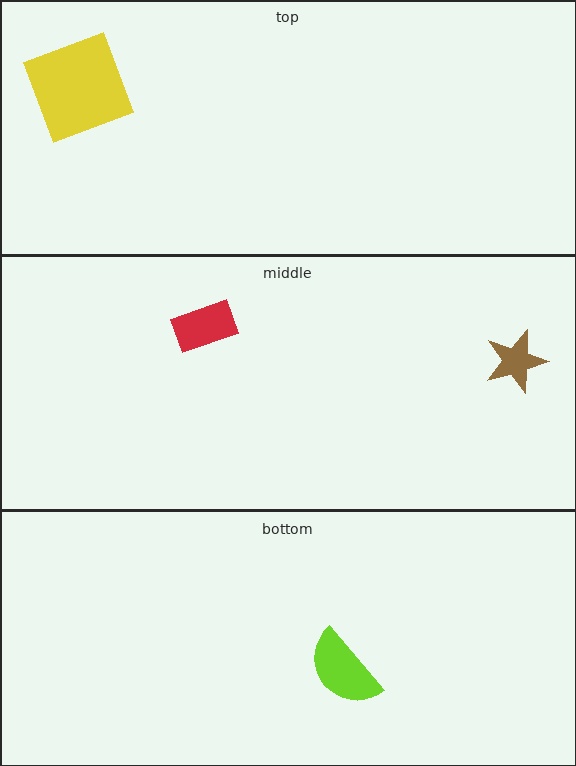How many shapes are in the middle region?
2.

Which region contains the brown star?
The middle region.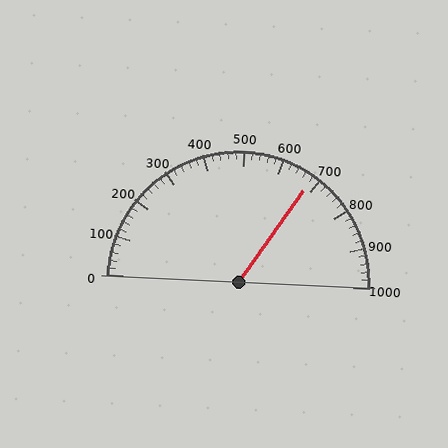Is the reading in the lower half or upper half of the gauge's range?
The reading is in the upper half of the range (0 to 1000).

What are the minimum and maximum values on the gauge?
The gauge ranges from 0 to 1000.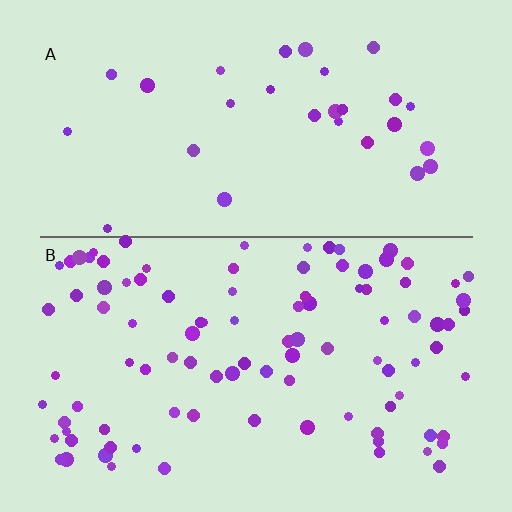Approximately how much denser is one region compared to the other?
Approximately 3.2× — region B over region A.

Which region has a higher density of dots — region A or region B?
B (the bottom).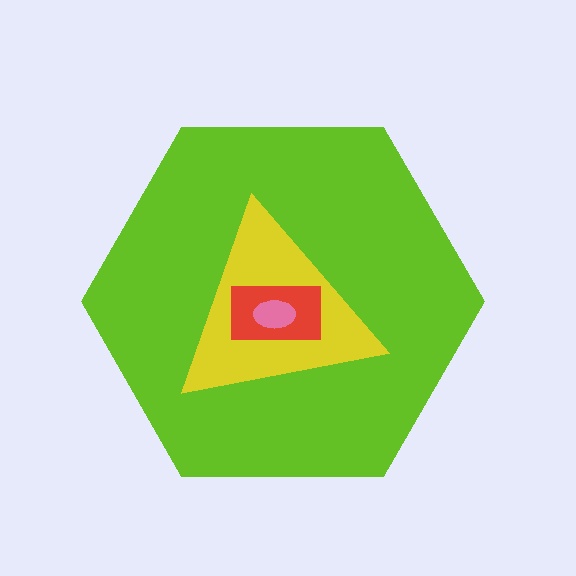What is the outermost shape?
The lime hexagon.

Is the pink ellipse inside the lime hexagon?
Yes.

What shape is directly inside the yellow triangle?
The red rectangle.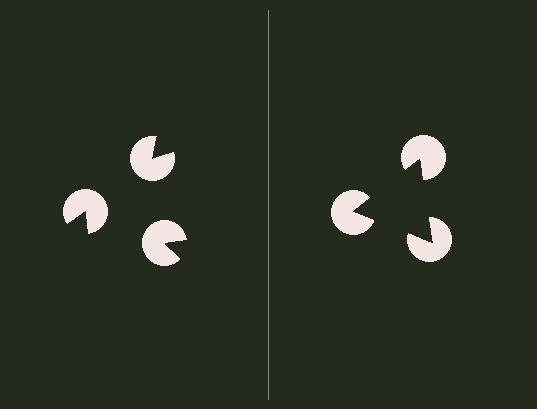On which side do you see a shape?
An illusory triangle appears on the right side. On the left side the wedge cuts are rotated, so no coherent shape forms.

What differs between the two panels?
The pac-man discs are positioned identically on both sides; only the wedge orientations differ. On the right they align to a triangle; on the left they are misaligned.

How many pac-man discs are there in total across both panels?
6 — 3 on each side.